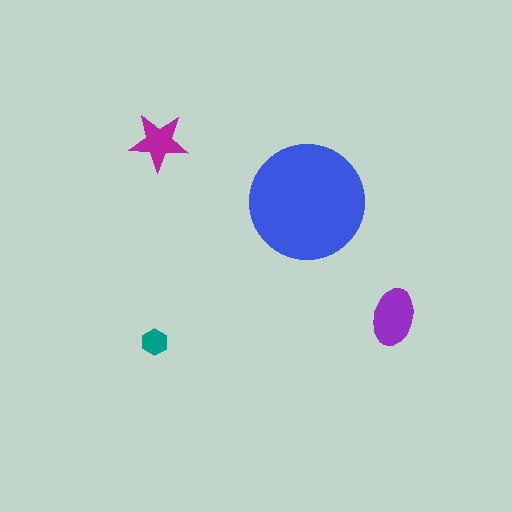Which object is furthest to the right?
The purple ellipse is rightmost.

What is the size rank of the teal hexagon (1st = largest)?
4th.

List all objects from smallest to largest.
The teal hexagon, the magenta star, the purple ellipse, the blue circle.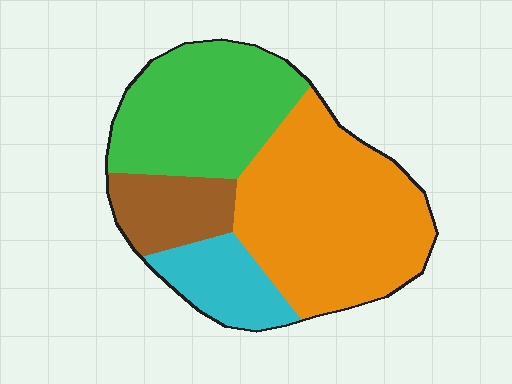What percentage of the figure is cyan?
Cyan covers roughly 15% of the figure.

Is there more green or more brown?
Green.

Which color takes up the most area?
Orange, at roughly 45%.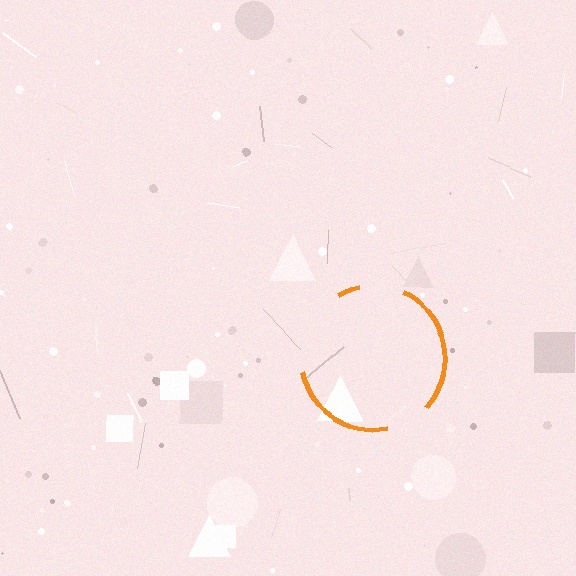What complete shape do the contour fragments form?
The contour fragments form a circle.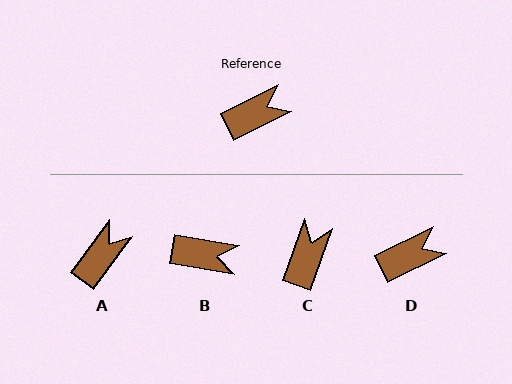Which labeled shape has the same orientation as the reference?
D.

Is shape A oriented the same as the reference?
No, it is off by about 27 degrees.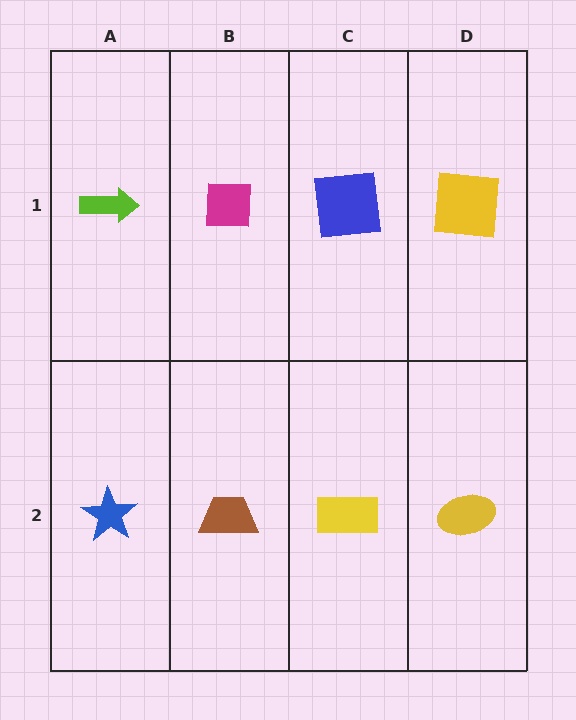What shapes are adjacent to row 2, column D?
A yellow square (row 1, column D), a yellow rectangle (row 2, column C).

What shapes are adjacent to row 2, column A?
A lime arrow (row 1, column A), a brown trapezoid (row 2, column B).